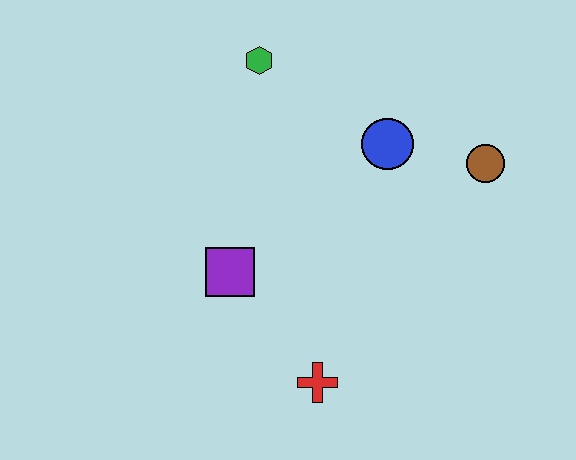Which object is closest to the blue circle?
The brown circle is closest to the blue circle.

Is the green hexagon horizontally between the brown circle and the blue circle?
No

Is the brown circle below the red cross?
No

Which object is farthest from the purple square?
The brown circle is farthest from the purple square.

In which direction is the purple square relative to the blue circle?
The purple square is to the left of the blue circle.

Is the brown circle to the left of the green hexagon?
No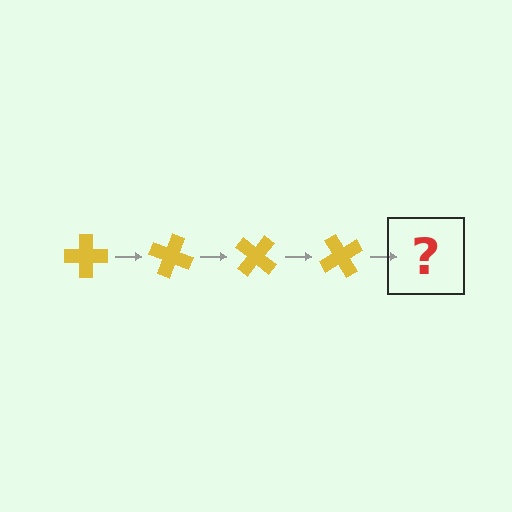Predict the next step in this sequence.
The next step is a yellow cross rotated 80 degrees.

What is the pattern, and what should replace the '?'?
The pattern is that the cross rotates 20 degrees each step. The '?' should be a yellow cross rotated 80 degrees.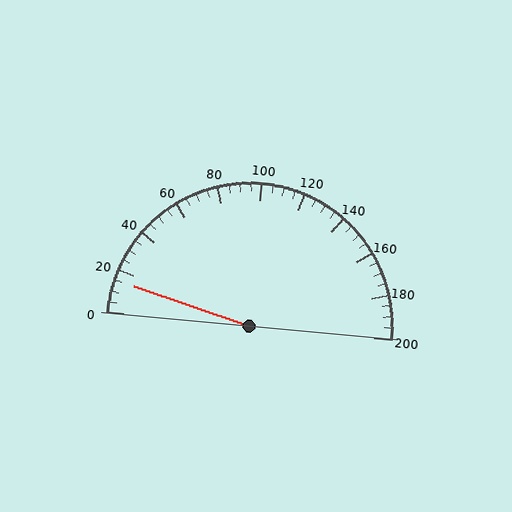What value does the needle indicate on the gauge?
The needle indicates approximately 15.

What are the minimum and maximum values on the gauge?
The gauge ranges from 0 to 200.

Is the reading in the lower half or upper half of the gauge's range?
The reading is in the lower half of the range (0 to 200).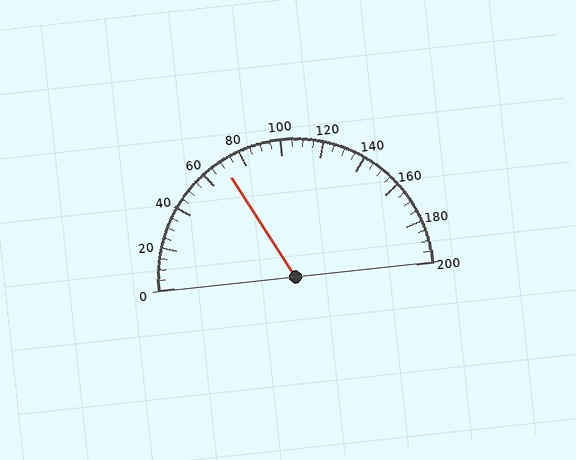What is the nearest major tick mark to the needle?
The nearest major tick mark is 80.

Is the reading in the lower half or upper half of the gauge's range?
The reading is in the lower half of the range (0 to 200).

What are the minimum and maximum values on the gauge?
The gauge ranges from 0 to 200.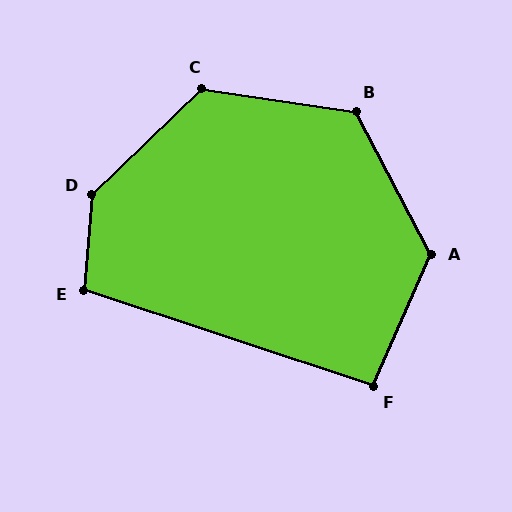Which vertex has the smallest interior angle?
F, at approximately 96 degrees.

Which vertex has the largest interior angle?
D, at approximately 138 degrees.